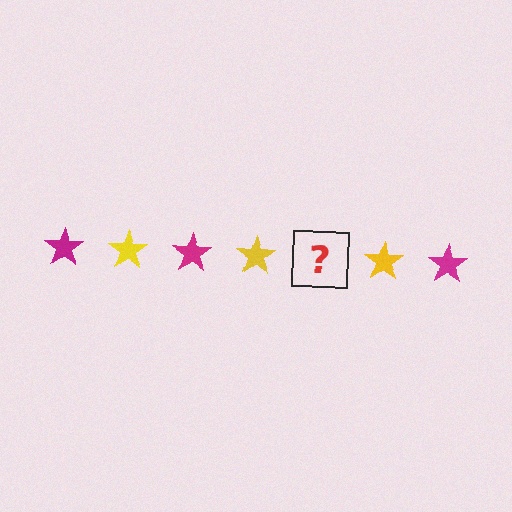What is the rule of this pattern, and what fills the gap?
The rule is that the pattern cycles through magenta, yellow stars. The gap should be filled with a magenta star.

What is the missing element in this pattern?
The missing element is a magenta star.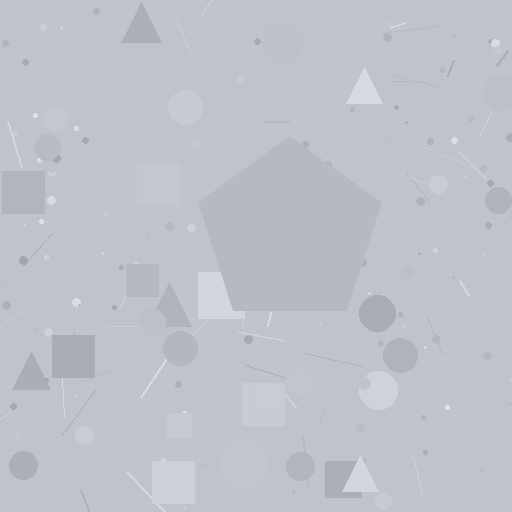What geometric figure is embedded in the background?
A pentagon is embedded in the background.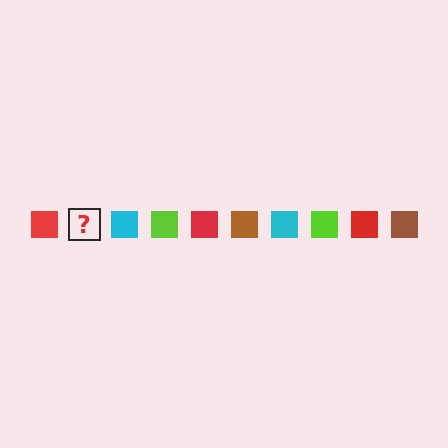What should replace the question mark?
The question mark should be replaced with a brown square.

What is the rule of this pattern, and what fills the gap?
The rule is that the pattern cycles through red, brown, cyan, lime squares. The gap should be filled with a brown square.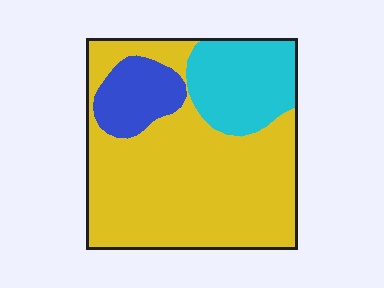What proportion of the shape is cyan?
Cyan takes up between a sixth and a third of the shape.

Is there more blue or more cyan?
Cyan.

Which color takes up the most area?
Yellow, at roughly 65%.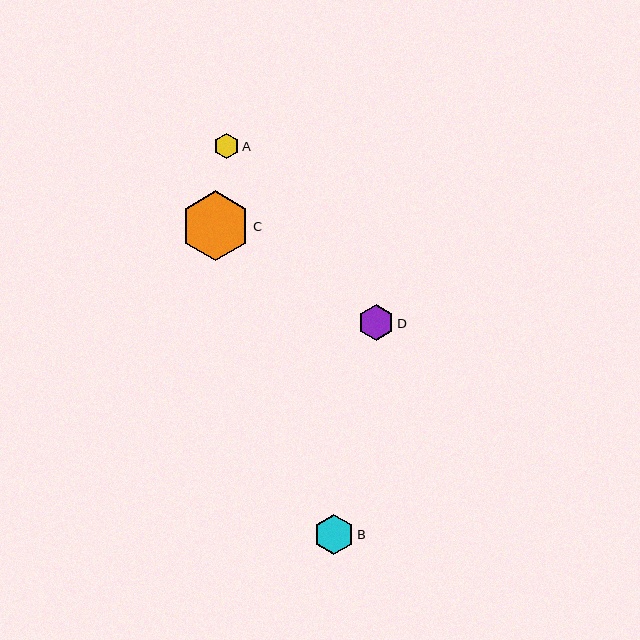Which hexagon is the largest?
Hexagon C is the largest with a size of approximately 70 pixels.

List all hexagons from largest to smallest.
From largest to smallest: C, B, D, A.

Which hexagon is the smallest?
Hexagon A is the smallest with a size of approximately 25 pixels.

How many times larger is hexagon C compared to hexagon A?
Hexagon C is approximately 2.8 times the size of hexagon A.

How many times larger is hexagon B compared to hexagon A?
Hexagon B is approximately 1.6 times the size of hexagon A.